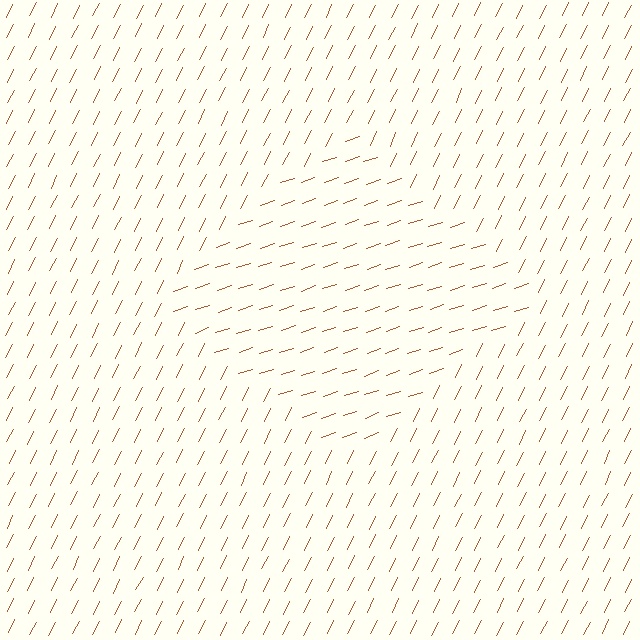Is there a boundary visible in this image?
Yes, there is a texture boundary formed by a change in line orientation.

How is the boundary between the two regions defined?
The boundary is defined purely by a change in line orientation (approximately 45 degrees difference). All lines are the same color and thickness.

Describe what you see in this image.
The image is filled with small brown line segments. A diamond region in the image has lines oriented differently from the surrounding lines, creating a visible texture boundary.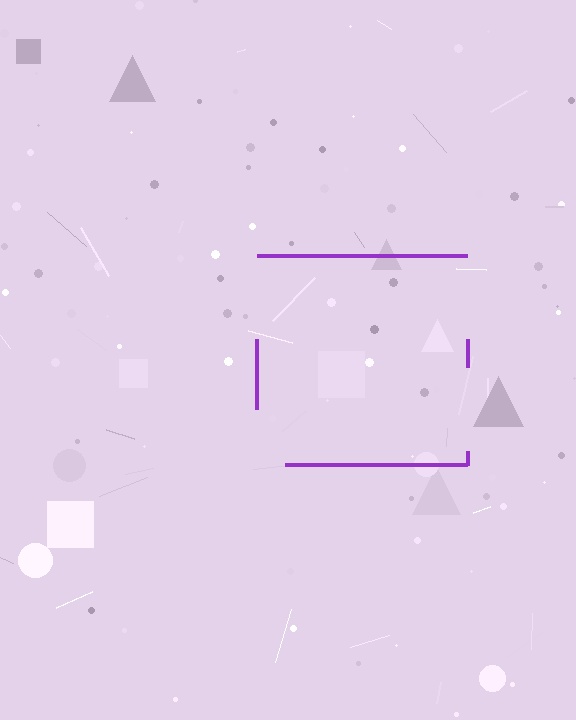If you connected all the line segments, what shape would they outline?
They would outline a square.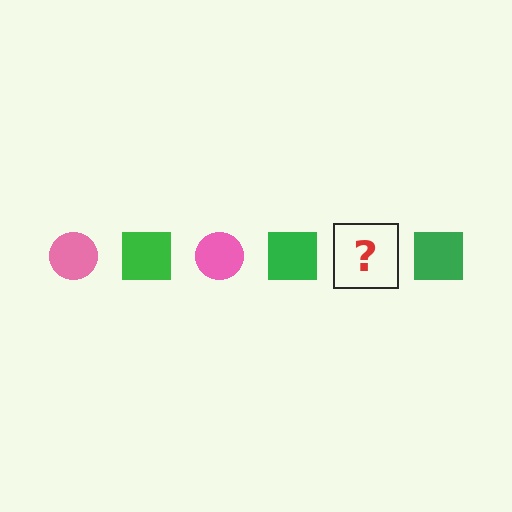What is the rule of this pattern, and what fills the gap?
The rule is that the pattern alternates between pink circle and green square. The gap should be filled with a pink circle.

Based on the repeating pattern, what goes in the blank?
The blank should be a pink circle.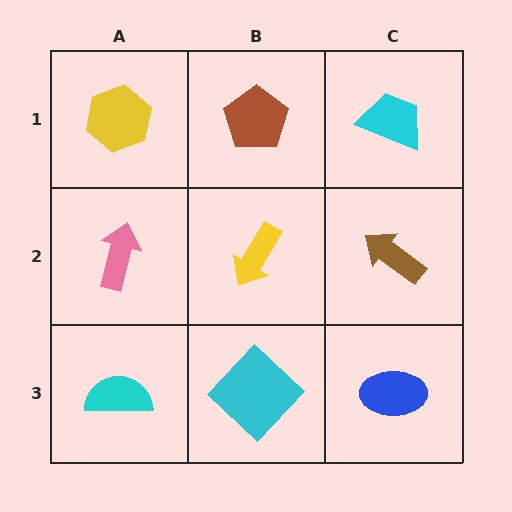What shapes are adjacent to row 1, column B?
A yellow arrow (row 2, column B), a yellow hexagon (row 1, column A), a cyan trapezoid (row 1, column C).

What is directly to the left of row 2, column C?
A yellow arrow.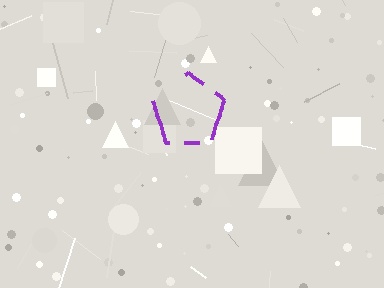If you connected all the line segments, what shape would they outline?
They would outline a pentagon.